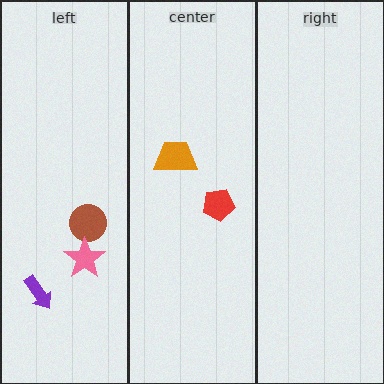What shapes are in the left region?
The brown circle, the purple arrow, the pink star.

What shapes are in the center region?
The orange trapezoid, the red pentagon.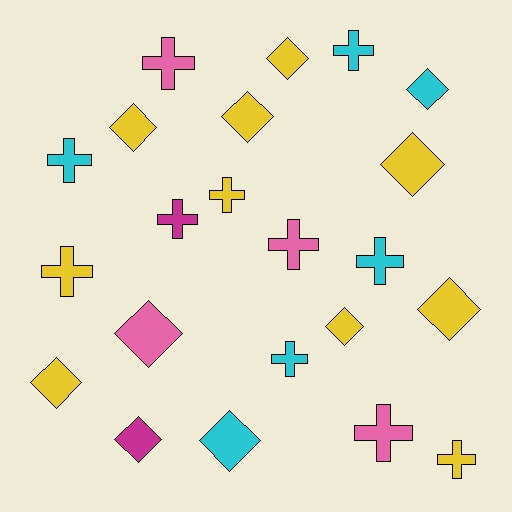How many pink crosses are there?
There are 3 pink crosses.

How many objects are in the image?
There are 22 objects.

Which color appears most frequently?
Yellow, with 10 objects.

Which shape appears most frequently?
Cross, with 11 objects.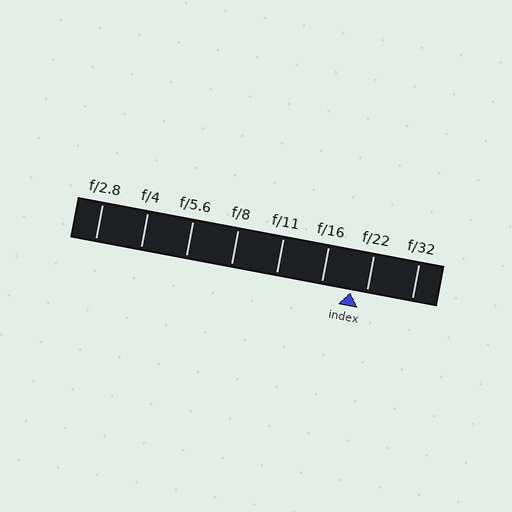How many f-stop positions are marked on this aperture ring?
There are 8 f-stop positions marked.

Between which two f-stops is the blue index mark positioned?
The index mark is between f/16 and f/22.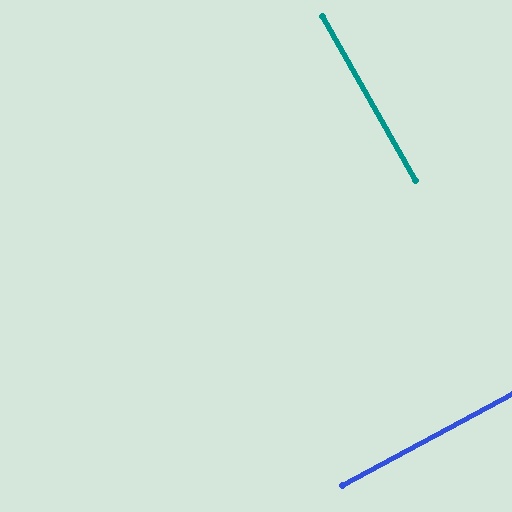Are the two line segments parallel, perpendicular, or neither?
Perpendicular — they meet at approximately 89°.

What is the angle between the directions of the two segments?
Approximately 89 degrees.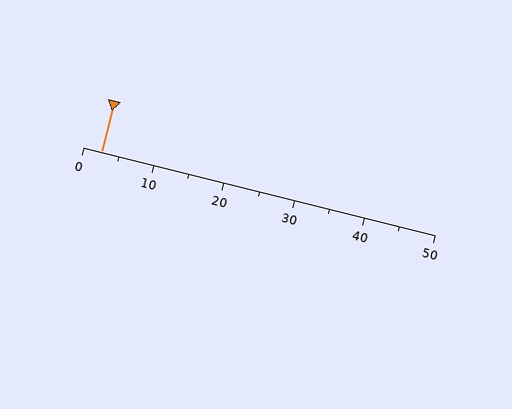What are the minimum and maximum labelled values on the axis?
The axis runs from 0 to 50.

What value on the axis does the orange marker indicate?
The marker indicates approximately 2.5.